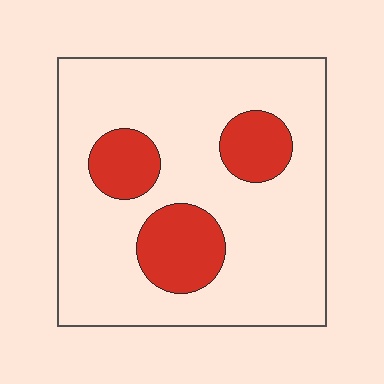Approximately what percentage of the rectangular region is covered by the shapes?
Approximately 20%.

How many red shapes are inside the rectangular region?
3.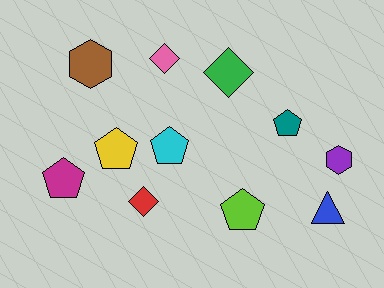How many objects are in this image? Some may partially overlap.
There are 11 objects.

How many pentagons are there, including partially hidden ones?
There are 5 pentagons.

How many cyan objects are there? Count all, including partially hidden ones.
There is 1 cyan object.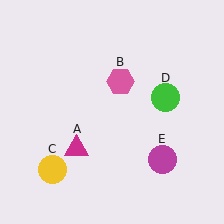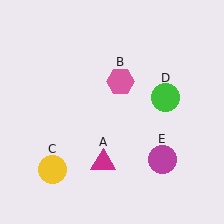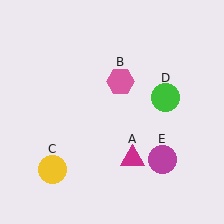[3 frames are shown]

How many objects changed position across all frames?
1 object changed position: magenta triangle (object A).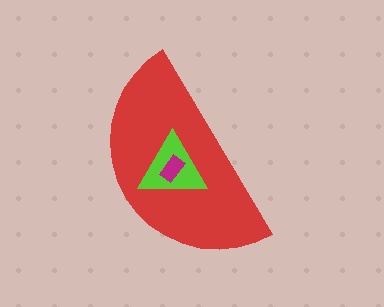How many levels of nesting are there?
3.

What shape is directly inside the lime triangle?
The magenta rectangle.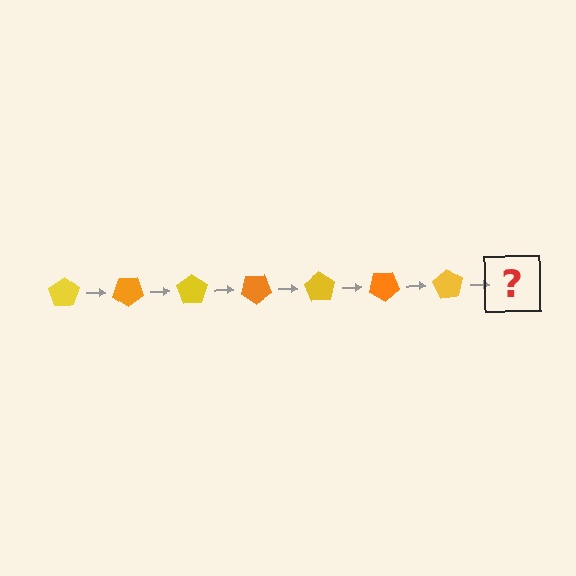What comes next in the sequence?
The next element should be an orange pentagon, rotated 245 degrees from the start.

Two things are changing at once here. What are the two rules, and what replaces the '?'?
The two rules are that it rotates 35 degrees each step and the color cycles through yellow and orange. The '?' should be an orange pentagon, rotated 245 degrees from the start.